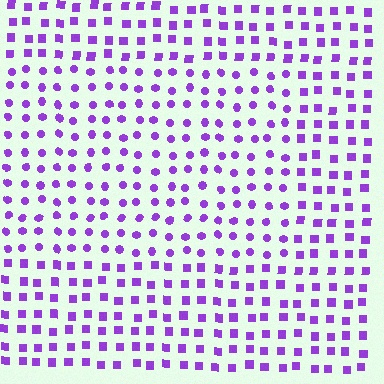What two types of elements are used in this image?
The image uses circles inside the rectangle region and squares outside it.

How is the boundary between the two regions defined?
The boundary is defined by a change in element shape: circles inside vs. squares outside. All elements share the same color and spacing.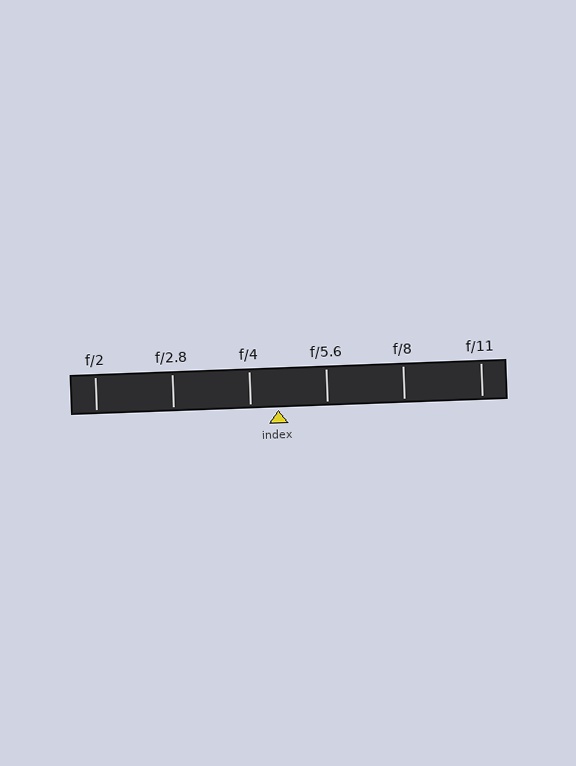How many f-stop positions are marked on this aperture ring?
There are 6 f-stop positions marked.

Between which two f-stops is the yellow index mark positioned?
The index mark is between f/4 and f/5.6.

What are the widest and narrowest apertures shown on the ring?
The widest aperture shown is f/2 and the narrowest is f/11.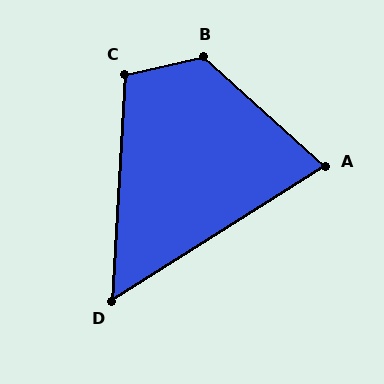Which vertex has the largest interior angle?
B, at approximately 125 degrees.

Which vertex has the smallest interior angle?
D, at approximately 55 degrees.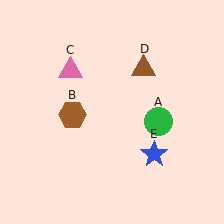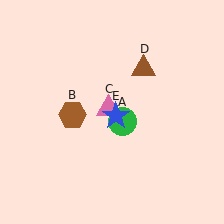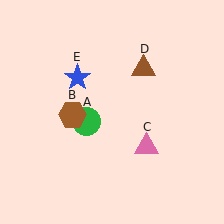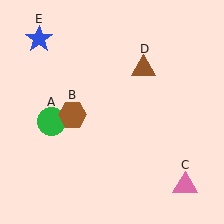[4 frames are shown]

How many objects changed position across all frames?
3 objects changed position: green circle (object A), pink triangle (object C), blue star (object E).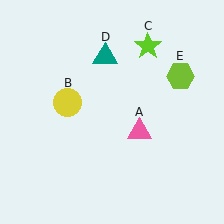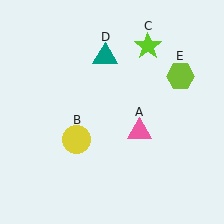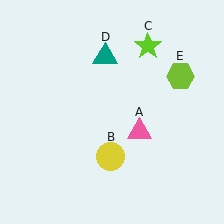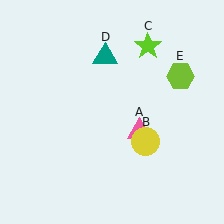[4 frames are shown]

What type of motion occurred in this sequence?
The yellow circle (object B) rotated counterclockwise around the center of the scene.